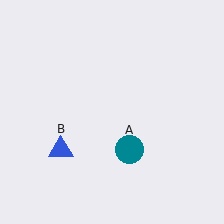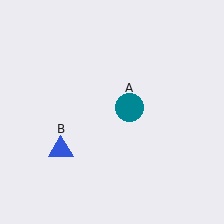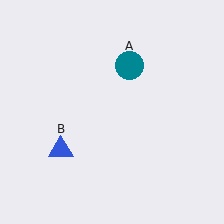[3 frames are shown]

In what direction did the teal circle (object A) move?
The teal circle (object A) moved up.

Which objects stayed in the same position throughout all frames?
Blue triangle (object B) remained stationary.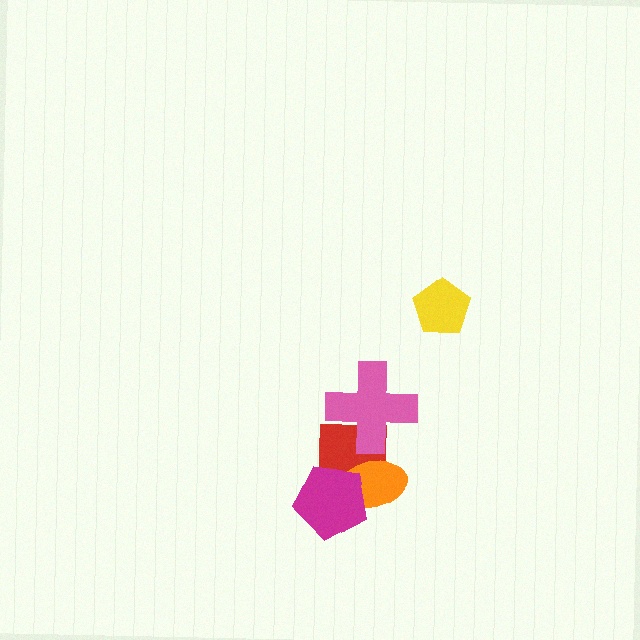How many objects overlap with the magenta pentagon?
2 objects overlap with the magenta pentagon.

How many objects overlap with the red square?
3 objects overlap with the red square.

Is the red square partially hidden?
Yes, it is partially covered by another shape.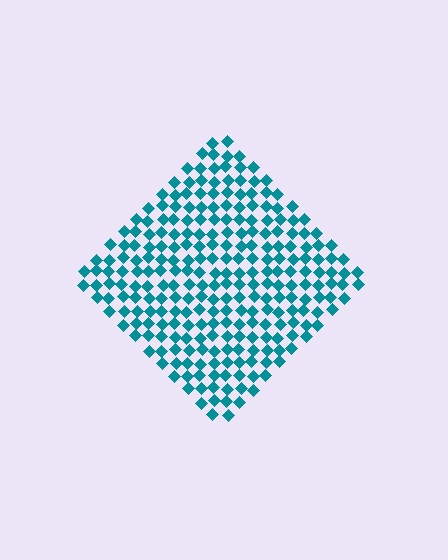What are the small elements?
The small elements are diamonds.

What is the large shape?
The large shape is a diamond.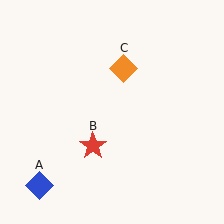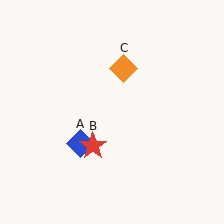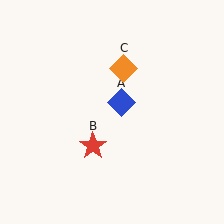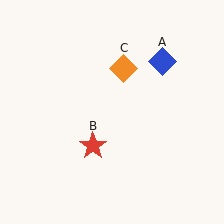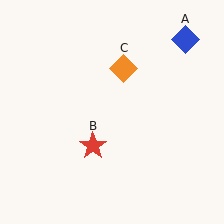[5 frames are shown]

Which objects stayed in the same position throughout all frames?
Red star (object B) and orange diamond (object C) remained stationary.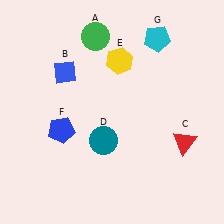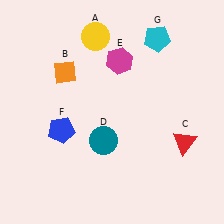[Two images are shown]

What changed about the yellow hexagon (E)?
In Image 1, E is yellow. In Image 2, it changed to magenta.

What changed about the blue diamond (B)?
In Image 1, B is blue. In Image 2, it changed to orange.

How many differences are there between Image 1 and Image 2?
There are 3 differences between the two images.